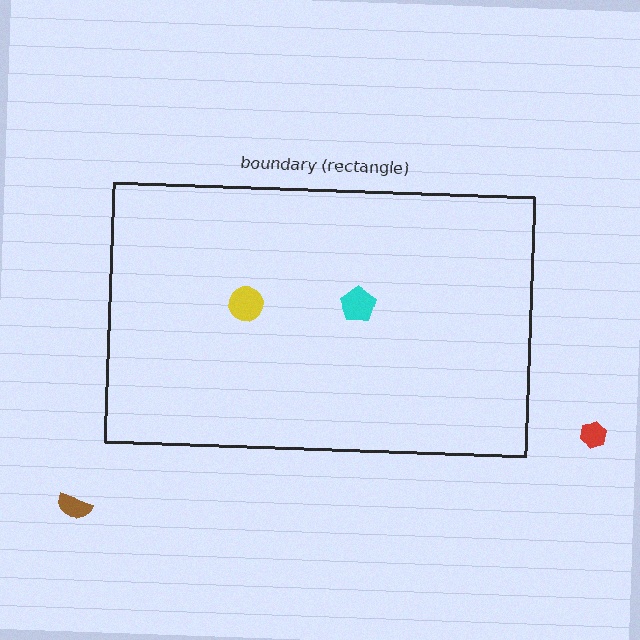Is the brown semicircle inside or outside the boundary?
Outside.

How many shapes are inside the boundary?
2 inside, 2 outside.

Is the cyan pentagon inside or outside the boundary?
Inside.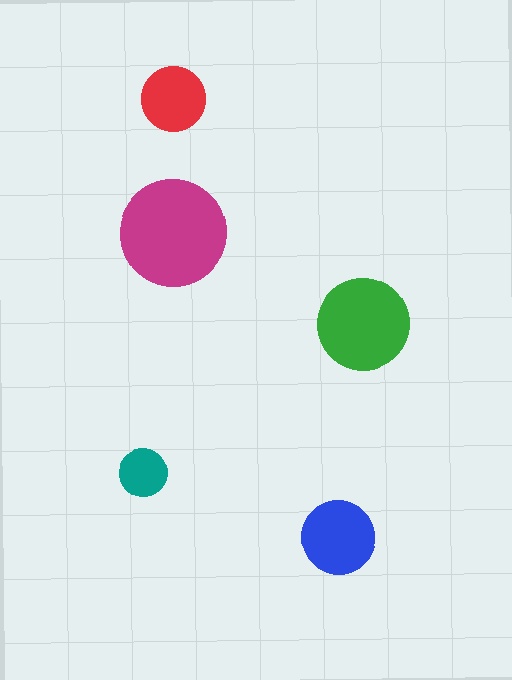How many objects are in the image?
There are 5 objects in the image.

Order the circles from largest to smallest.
the magenta one, the green one, the blue one, the red one, the teal one.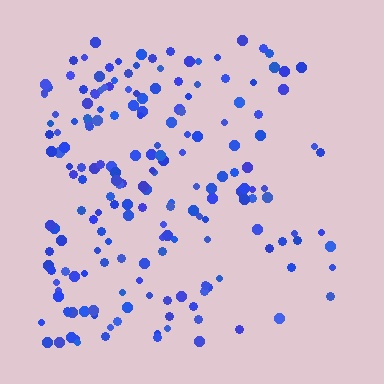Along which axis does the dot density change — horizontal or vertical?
Horizontal.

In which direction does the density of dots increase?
From right to left, with the left side densest.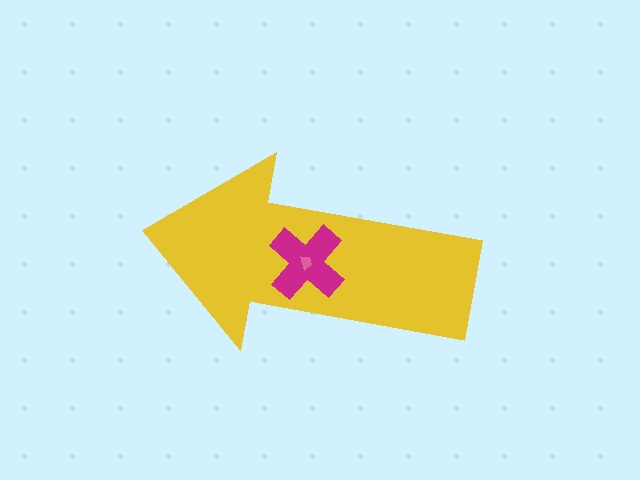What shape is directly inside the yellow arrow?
The magenta cross.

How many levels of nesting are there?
3.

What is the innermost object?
The pink trapezoid.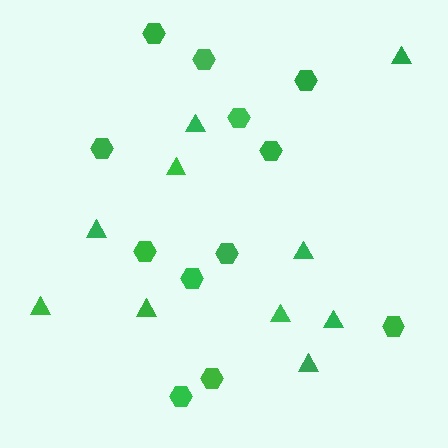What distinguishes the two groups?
There are 2 groups: one group of triangles (10) and one group of hexagons (12).